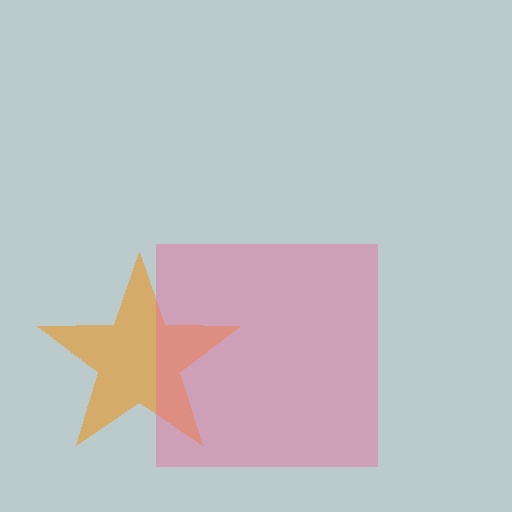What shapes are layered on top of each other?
The layered shapes are: an orange star, a pink square.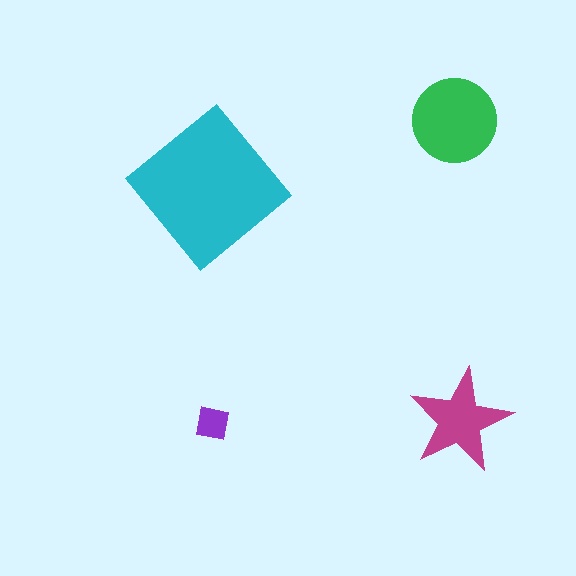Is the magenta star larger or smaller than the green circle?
Smaller.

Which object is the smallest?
The purple square.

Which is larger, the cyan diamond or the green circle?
The cyan diamond.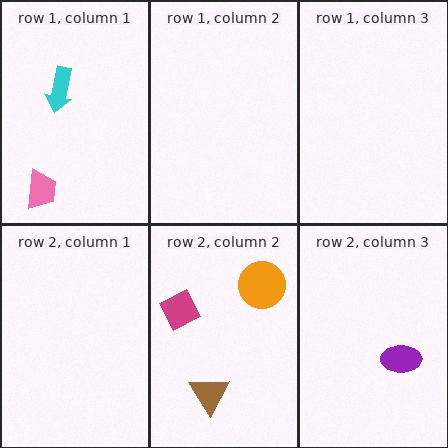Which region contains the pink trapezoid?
The row 1, column 1 region.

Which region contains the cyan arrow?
The row 1, column 1 region.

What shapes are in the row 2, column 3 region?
The purple ellipse.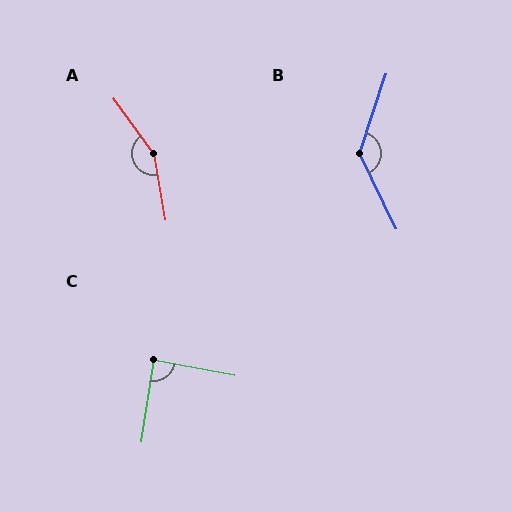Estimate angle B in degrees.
Approximately 136 degrees.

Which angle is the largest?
A, at approximately 153 degrees.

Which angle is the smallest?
C, at approximately 88 degrees.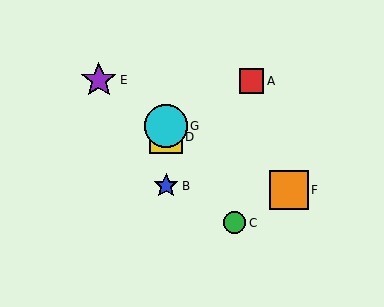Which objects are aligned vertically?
Objects B, D, G are aligned vertically.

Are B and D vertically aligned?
Yes, both are at x≈166.